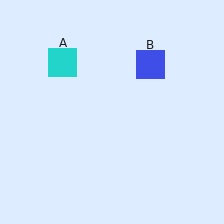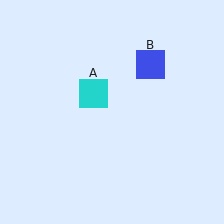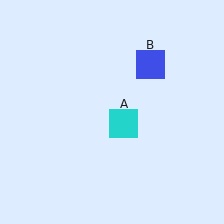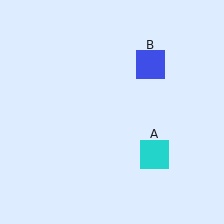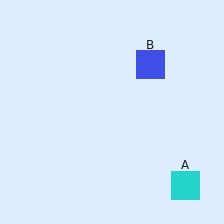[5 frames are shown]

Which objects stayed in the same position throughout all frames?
Blue square (object B) remained stationary.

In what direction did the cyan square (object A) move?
The cyan square (object A) moved down and to the right.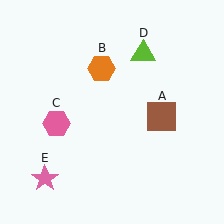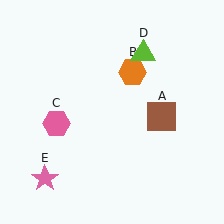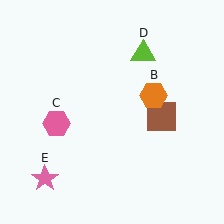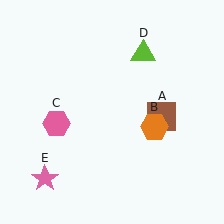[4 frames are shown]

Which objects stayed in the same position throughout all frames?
Brown square (object A) and pink hexagon (object C) and lime triangle (object D) and pink star (object E) remained stationary.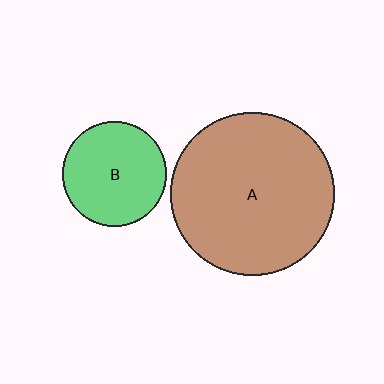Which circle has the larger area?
Circle A (brown).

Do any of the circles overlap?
No, none of the circles overlap.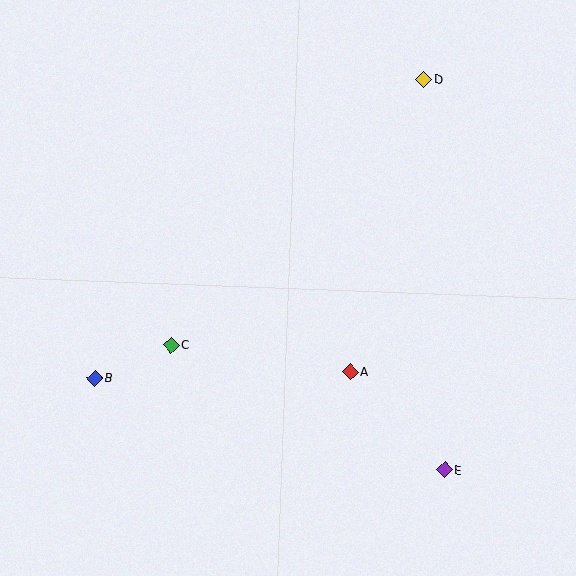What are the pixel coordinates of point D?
Point D is at (424, 79).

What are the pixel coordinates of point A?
Point A is at (350, 372).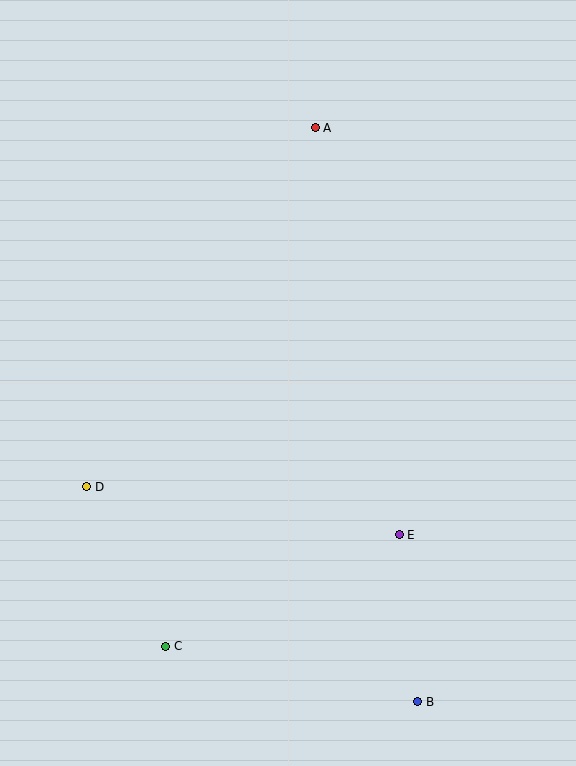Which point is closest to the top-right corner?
Point A is closest to the top-right corner.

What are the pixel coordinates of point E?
Point E is at (399, 535).